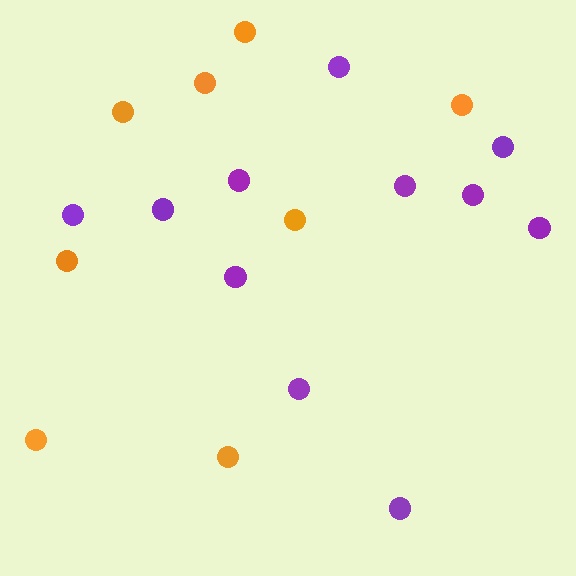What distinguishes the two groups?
There are 2 groups: one group of orange circles (8) and one group of purple circles (11).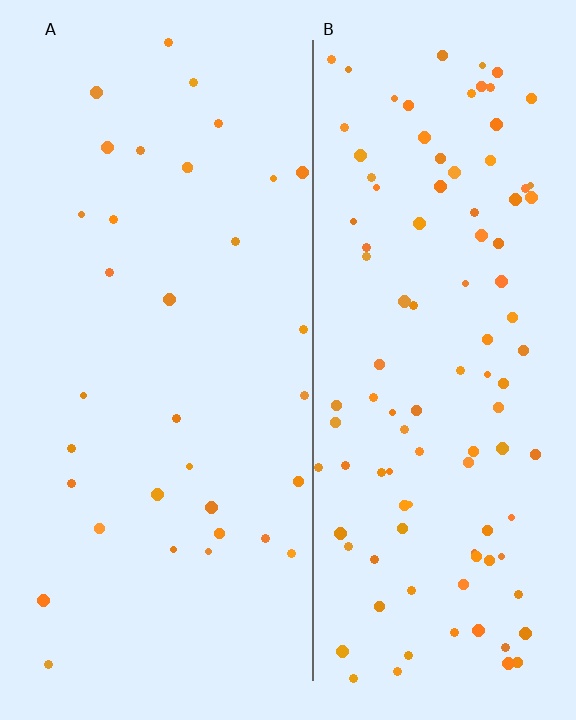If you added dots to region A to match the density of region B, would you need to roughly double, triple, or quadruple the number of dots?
Approximately triple.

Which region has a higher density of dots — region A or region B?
B (the right).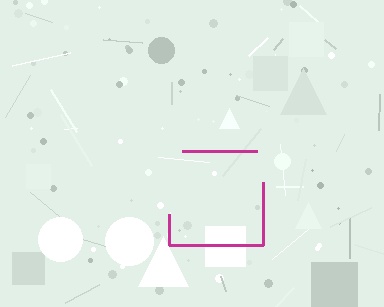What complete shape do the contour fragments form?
The contour fragments form a square.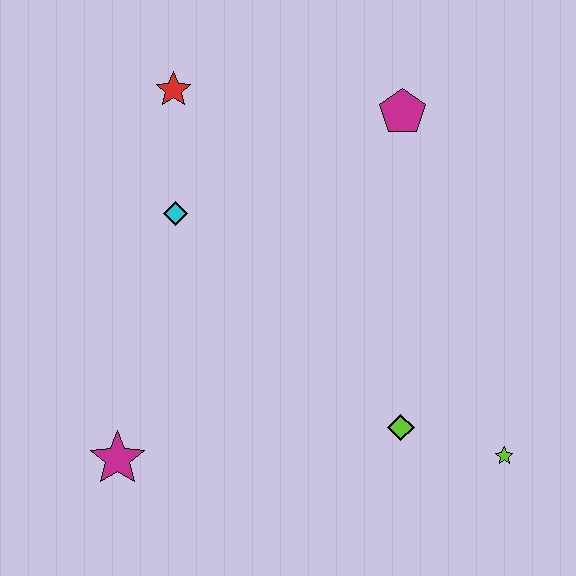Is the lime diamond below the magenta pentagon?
Yes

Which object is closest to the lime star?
The lime diamond is closest to the lime star.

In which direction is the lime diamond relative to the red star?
The lime diamond is below the red star.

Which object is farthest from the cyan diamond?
The lime star is farthest from the cyan diamond.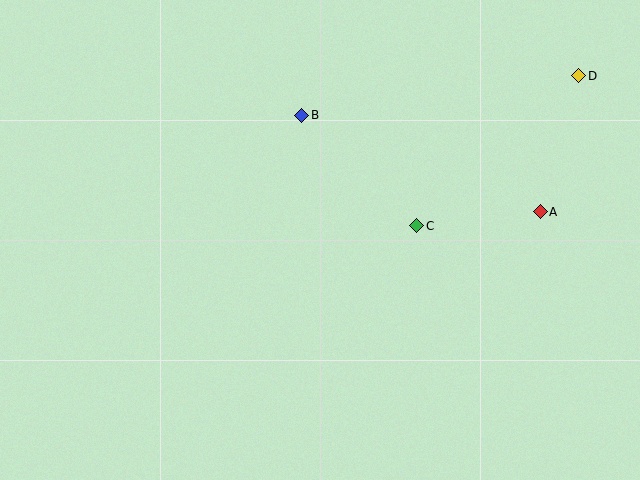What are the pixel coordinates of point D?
Point D is at (579, 76).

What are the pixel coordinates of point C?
Point C is at (417, 226).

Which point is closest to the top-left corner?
Point B is closest to the top-left corner.